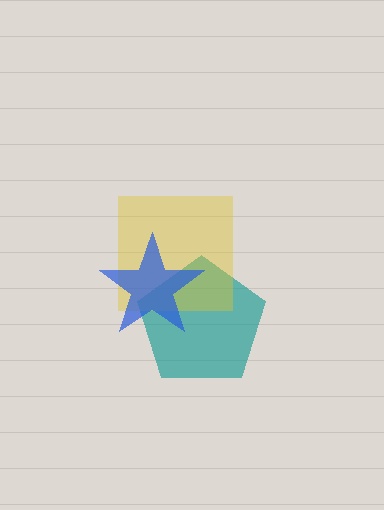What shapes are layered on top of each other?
The layered shapes are: a teal pentagon, a yellow square, a blue star.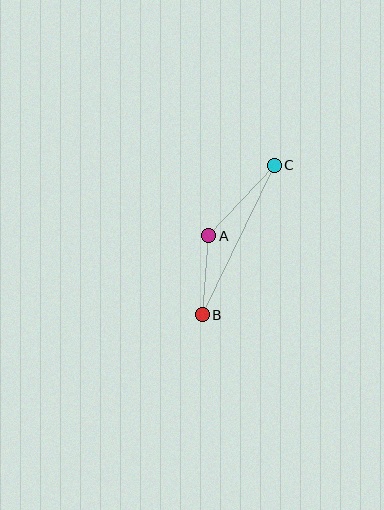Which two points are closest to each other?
Points A and B are closest to each other.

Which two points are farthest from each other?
Points B and C are farthest from each other.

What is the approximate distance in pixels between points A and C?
The distance between A and C is approximately 97 pixels.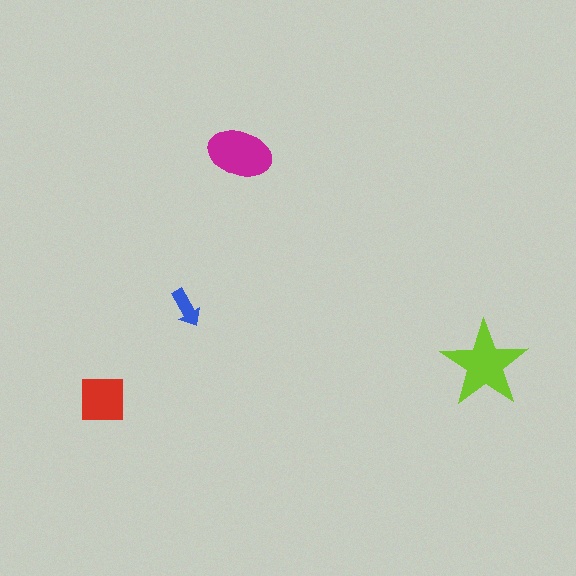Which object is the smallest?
The blue arrow.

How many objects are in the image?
There are 4 objects in the image.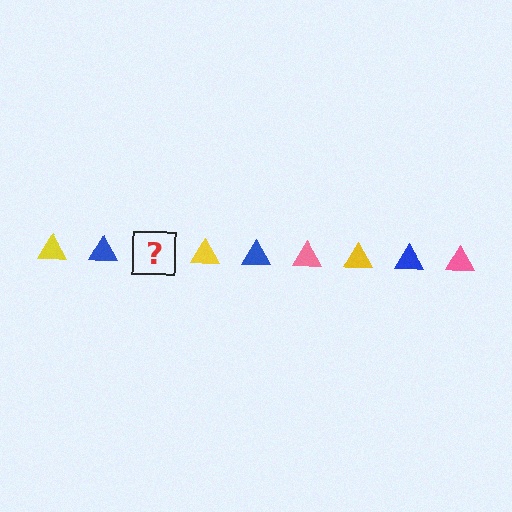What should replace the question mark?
The question mark should be replaced with a pink triangle.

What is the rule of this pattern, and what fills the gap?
The rule is that the pattern cycles through yellow, blue, pink triangles. The gap should be filled with a pink triangle.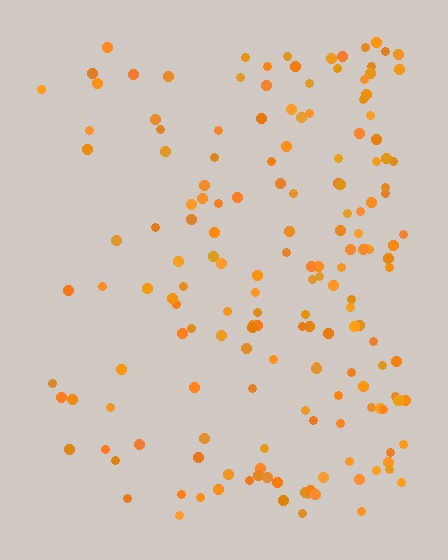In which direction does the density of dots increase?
From left to right, with the right side densest.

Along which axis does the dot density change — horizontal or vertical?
Horizontal.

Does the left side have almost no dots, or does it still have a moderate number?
Still a moderate number, just noticeably fewer than the right.